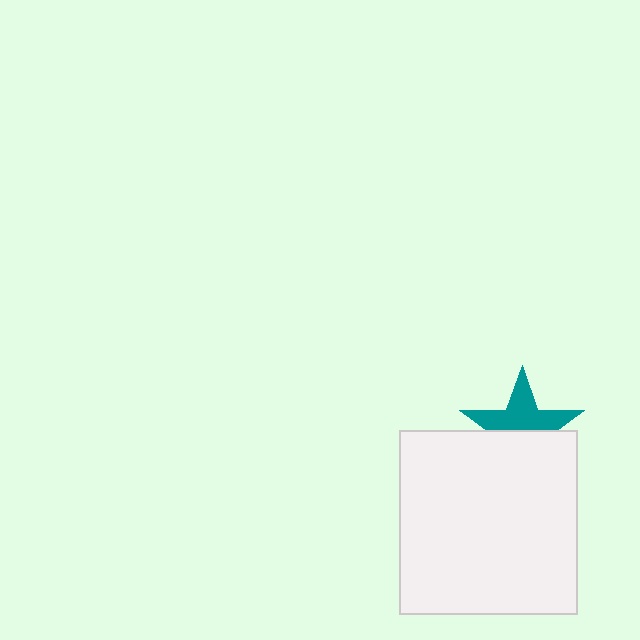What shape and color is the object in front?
The object in front is a white rectangle.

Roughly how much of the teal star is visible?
About half of it is visible (roughly 53%).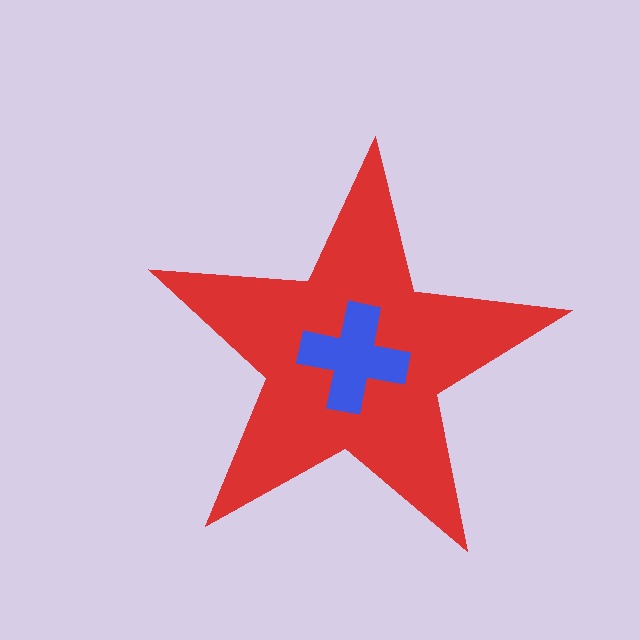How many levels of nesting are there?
2.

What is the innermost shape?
The blue cross.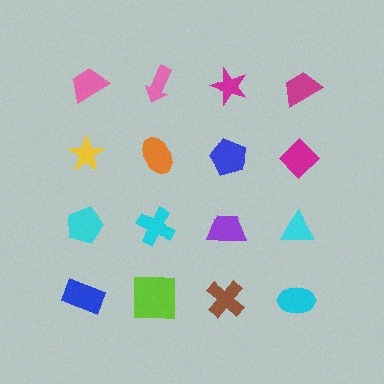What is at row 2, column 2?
An orange ellipse.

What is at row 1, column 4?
A magenta trapezoid.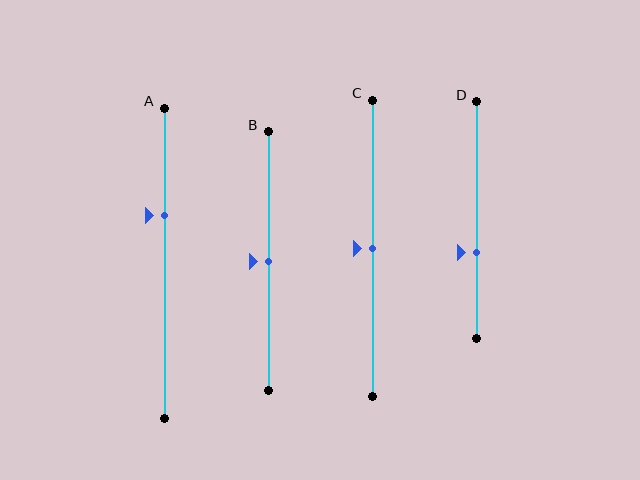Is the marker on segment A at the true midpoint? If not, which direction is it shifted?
No, the marker on segment A is shifted upward by about 15% of the segment length.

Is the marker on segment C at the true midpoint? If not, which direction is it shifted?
Yes, the marker on segment C is at the true midpoint.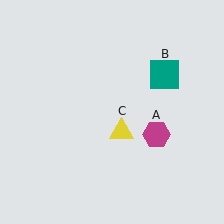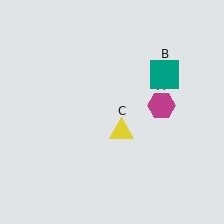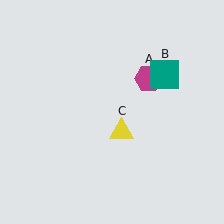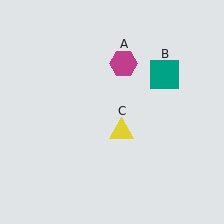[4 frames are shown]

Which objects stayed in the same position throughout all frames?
Teal square (object B) and yellow triangle (object C) remained stationary.